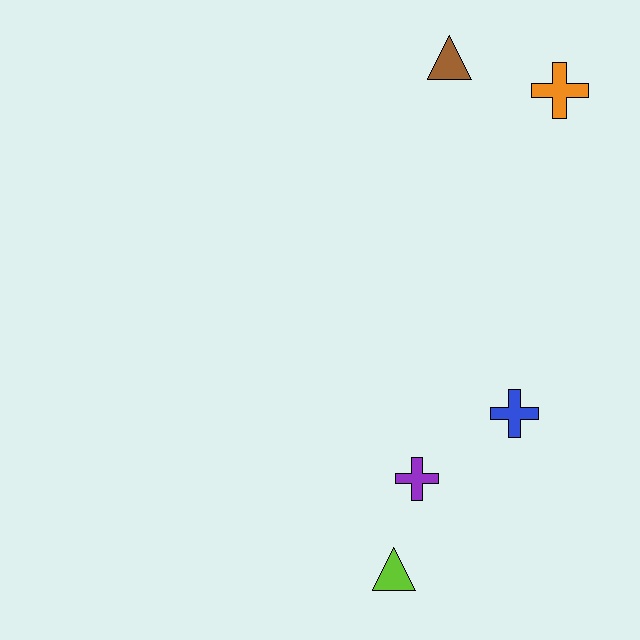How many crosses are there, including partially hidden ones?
There are 3 crosses.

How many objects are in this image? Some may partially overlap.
There are 5 objects.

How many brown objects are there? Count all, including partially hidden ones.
There is 1 brown object.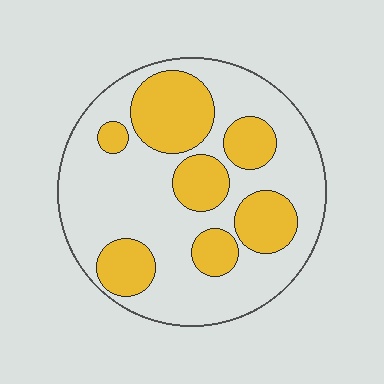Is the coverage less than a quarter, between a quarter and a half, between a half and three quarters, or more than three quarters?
Between a quarter and a half.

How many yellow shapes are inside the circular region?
7.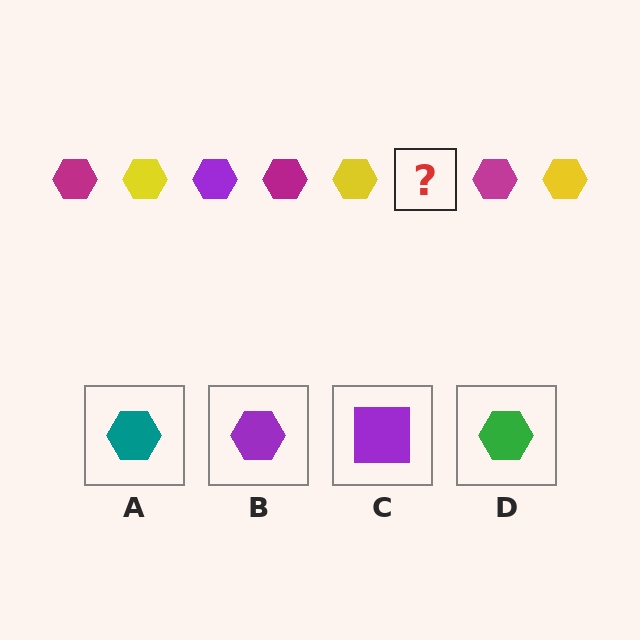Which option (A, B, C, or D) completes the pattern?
B.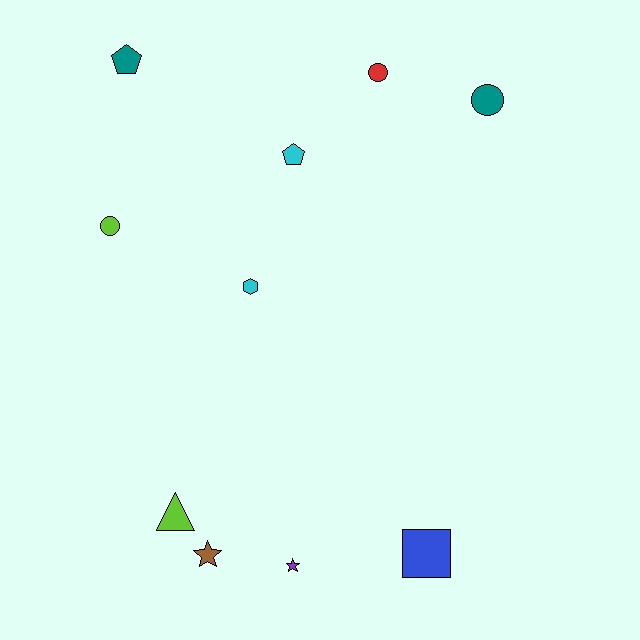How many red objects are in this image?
There is 1 red object.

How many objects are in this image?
There are 10 objects.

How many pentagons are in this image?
There are 2 pentagons.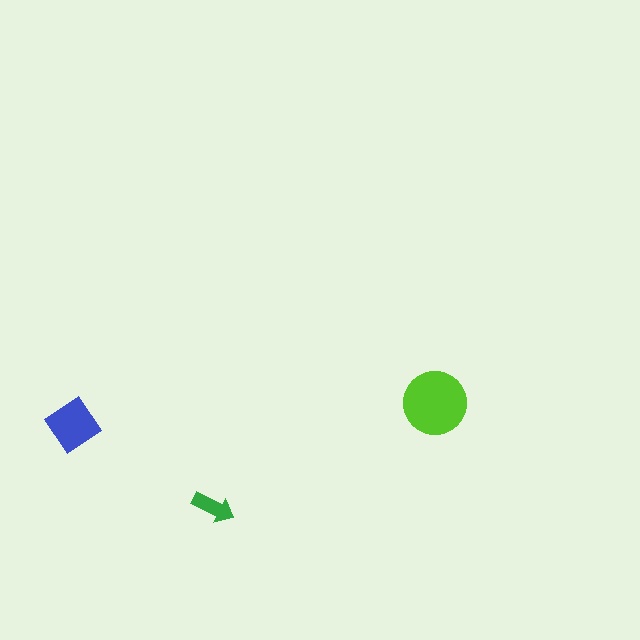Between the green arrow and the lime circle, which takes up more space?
The lime circle.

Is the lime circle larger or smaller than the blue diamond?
Larger.